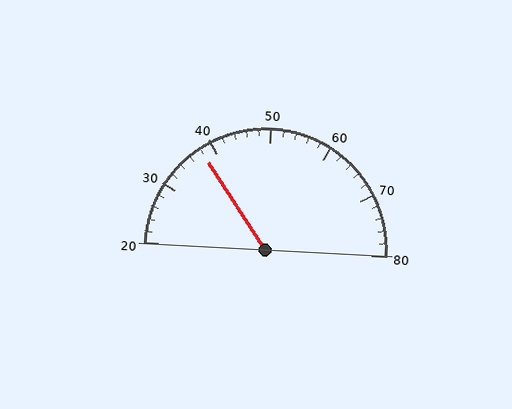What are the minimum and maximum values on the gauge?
The gauge ranges from 20 to 80.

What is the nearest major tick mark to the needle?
The nearest major tick mark is 40.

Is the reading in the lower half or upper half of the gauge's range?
The reading is in the lower half of the range (20 to 80).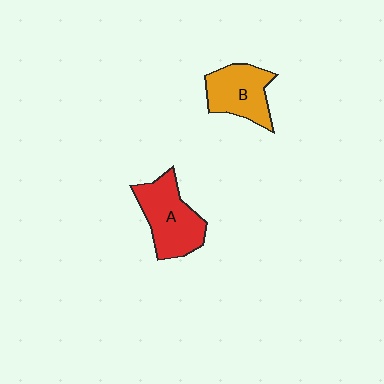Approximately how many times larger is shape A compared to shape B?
Approximately 1.2 times.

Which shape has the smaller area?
Shape B (orange).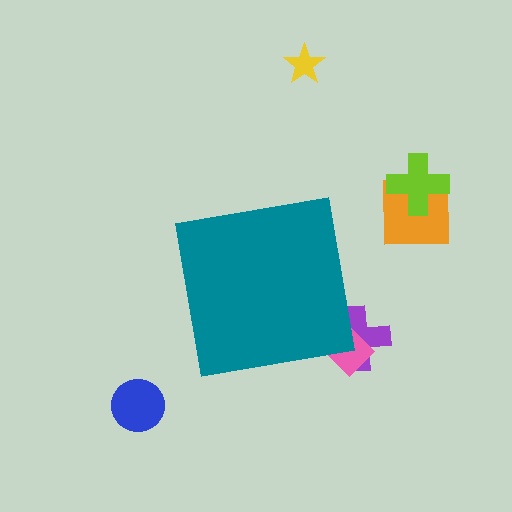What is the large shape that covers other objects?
A teal square.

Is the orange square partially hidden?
No, the orange square is fully visible.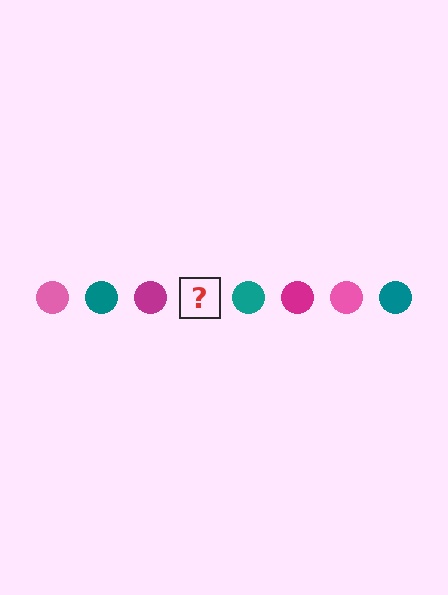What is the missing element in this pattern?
The missing element is a pink circle.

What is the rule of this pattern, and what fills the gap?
The rule is that the pattern cycles through pink, teal, magenta circles. The gap should be filled with a pink circle.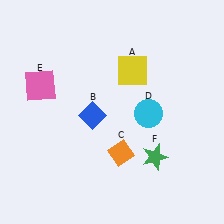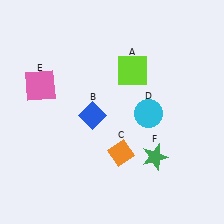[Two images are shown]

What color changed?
The square (A) changed from yellow in Image 1 to lime in Image 2.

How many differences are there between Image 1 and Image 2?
There is 1 difference between the two images.